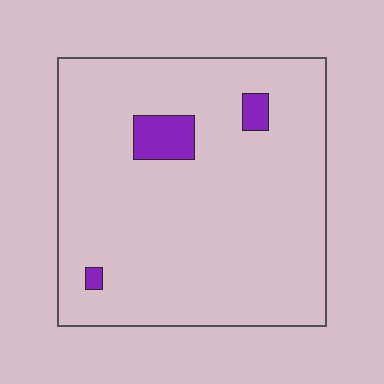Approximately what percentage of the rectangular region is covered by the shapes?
Approximately 5%.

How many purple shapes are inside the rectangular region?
3.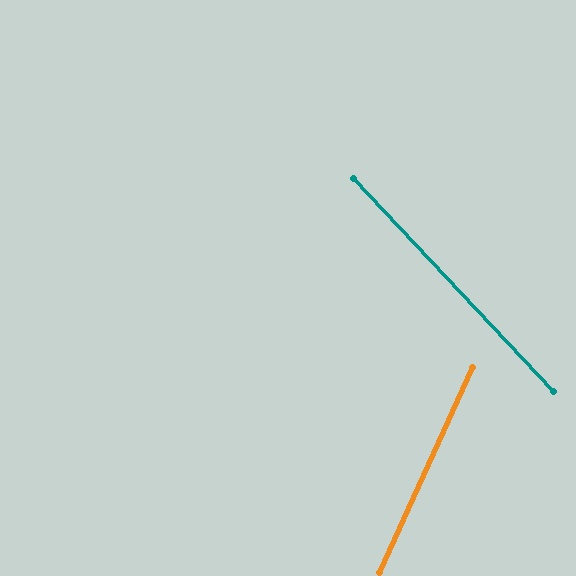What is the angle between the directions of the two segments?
Approximately 67 degrees.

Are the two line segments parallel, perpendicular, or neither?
Neither parallel nor perpendicular — they differ by about 67°.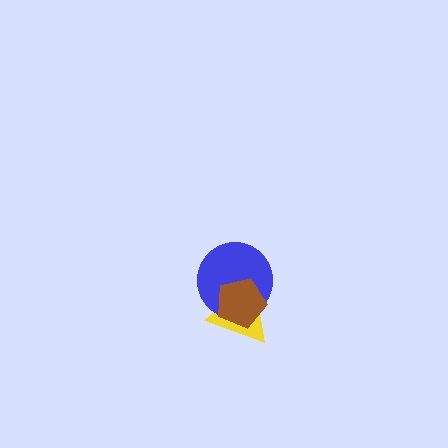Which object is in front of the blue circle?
The brown pentagon is in front of the blue circle.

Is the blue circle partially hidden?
Yes, it is partially covered by another shape.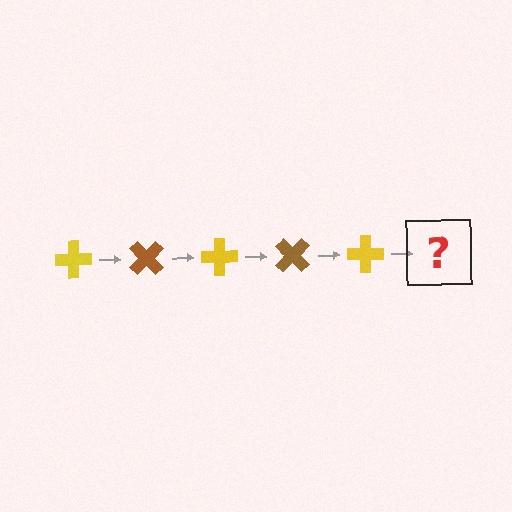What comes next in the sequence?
The next element should be a brown cross, rotated 225 degrees from the start.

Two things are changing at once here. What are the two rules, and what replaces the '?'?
The two rules are that it rotates 45 degrees each step and the color cycles through yellow and brown. The '?' should be a brown cross, rotated 225 degrees from the start.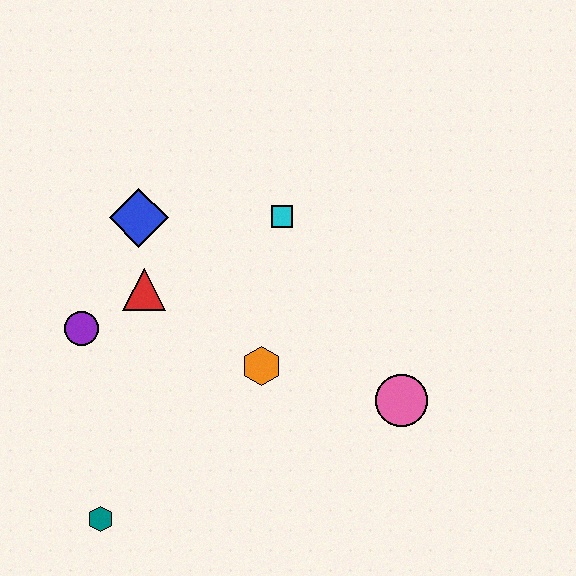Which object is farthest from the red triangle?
The pink circle is farthest from the red triangle.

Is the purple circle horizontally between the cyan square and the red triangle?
No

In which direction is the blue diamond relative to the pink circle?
The blue diamond is to the left of the pink circle.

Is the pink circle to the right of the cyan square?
Yes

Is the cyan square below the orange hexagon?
No